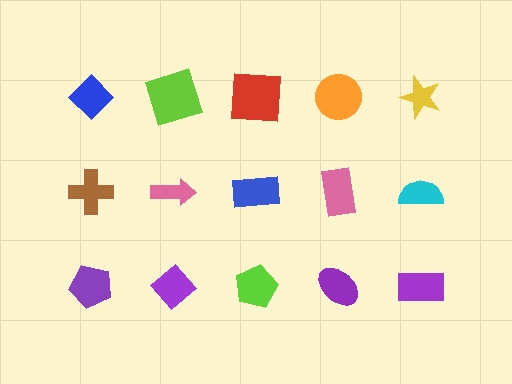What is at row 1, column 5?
A yellow star.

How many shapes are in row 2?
5 shapes.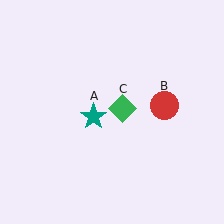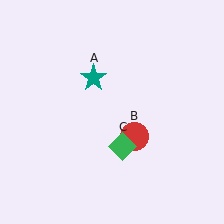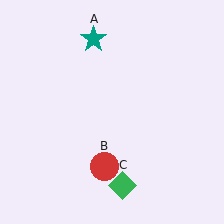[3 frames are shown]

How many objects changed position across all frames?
3 objects changed position: teal star (object A), red circle (object B), green diamond (object C).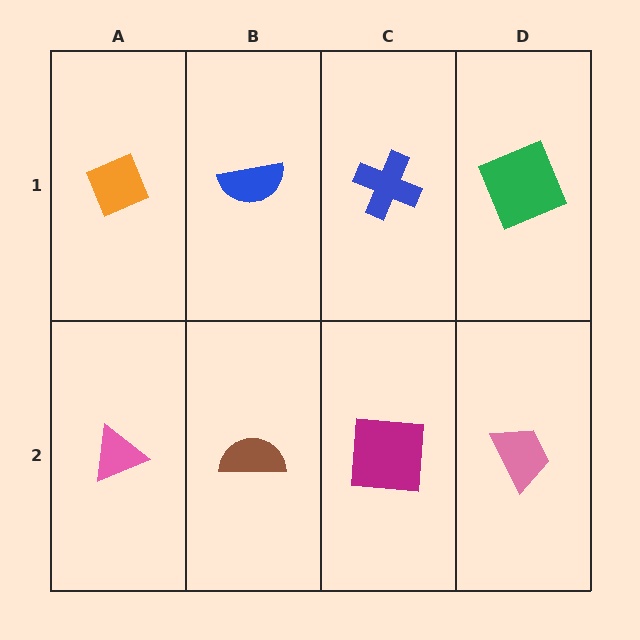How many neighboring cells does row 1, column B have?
3.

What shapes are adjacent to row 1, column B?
A brown semicircle (row 2, column B), an orange diamond (row 1, column A), a blue cross (row 1, column C).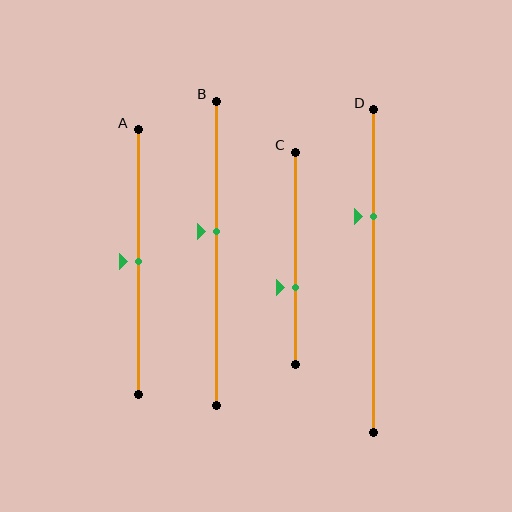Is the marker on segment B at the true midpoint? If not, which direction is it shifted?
No, the marker on segment B is shifted upward by about 7% of the segment length.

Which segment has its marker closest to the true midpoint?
Segment A has its marker closest to the true midpoint.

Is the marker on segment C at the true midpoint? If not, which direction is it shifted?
No, the marker on segment C is shifted downward by about 13% of the segment length.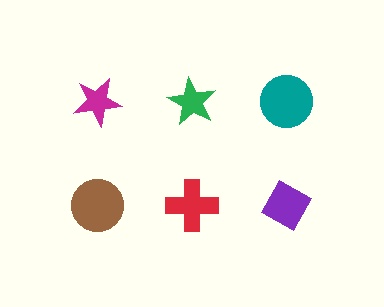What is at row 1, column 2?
A green star.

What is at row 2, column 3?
A purple diamond.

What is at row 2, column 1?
A brown circle.